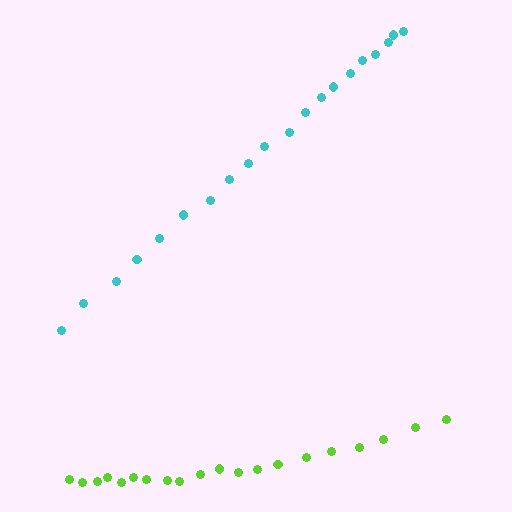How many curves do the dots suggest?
There are 2 distinct paths.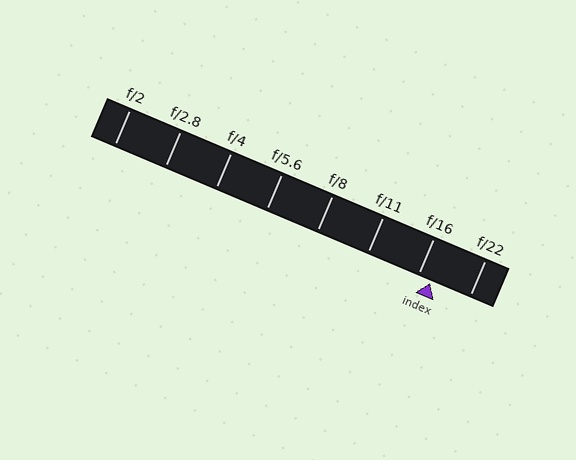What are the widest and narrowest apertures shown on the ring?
The widest aperture shown is f/2 and the narrowest is f/22.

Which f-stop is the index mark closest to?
The index mark is closest to f/16.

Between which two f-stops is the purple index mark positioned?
The index mark is between f/16 and f/22.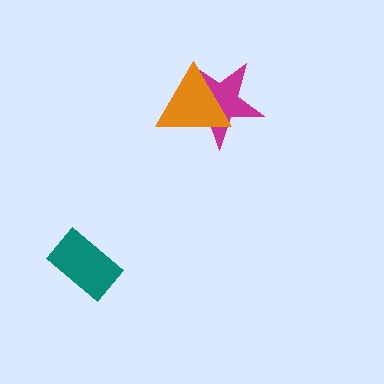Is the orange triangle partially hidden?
No, no other shape covers it.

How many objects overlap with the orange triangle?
1 object overlaps with the orange triangle.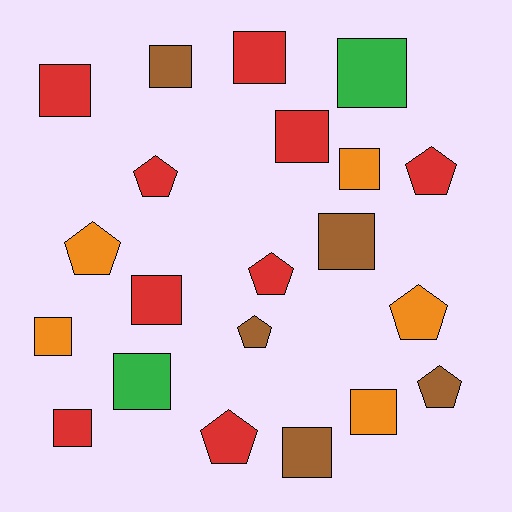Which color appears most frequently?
Red, with 9 objects.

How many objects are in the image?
There are 21 objects.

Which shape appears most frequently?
Square, with 13 objects.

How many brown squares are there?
There are 3 brown squares.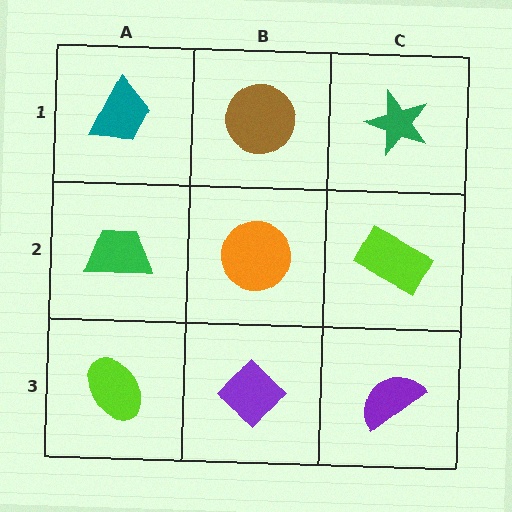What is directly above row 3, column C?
A lime rectangle.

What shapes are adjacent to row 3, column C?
A lime rectangle (row 2, column C), a purple diamond (row 3, column B).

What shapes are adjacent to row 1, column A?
A green trapezoid (row 2, column A), a brown circle (row 1, column B).